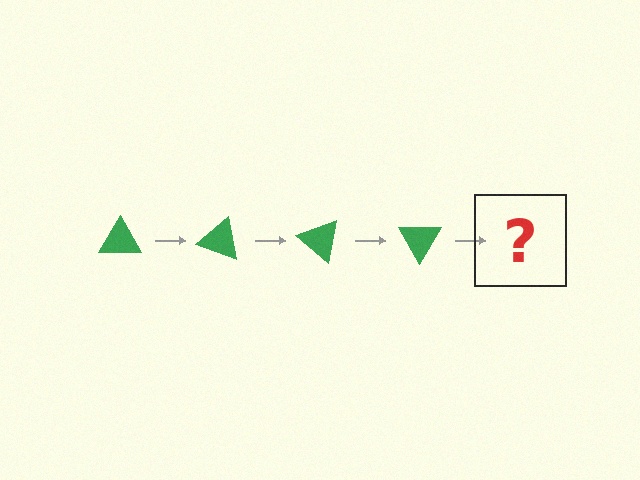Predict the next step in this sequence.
The next step is a green triangle rotated 80 degrees.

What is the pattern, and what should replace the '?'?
The pattern is that the triangle rotates 20 degrees each step. The '?' should be a green triangle rotated 80 degrees.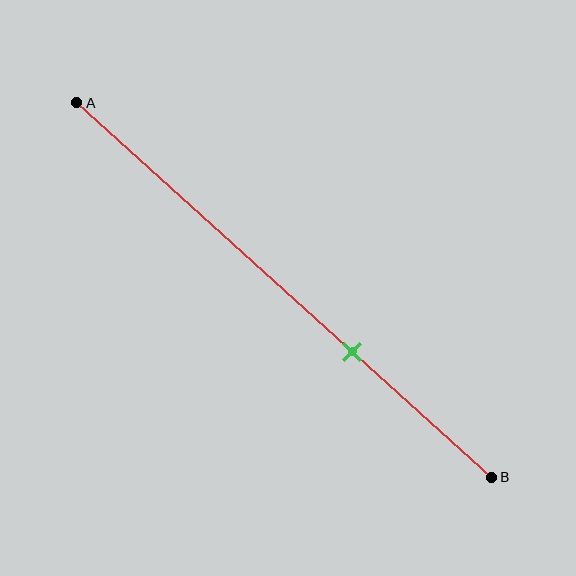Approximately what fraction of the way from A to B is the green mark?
The green mark is approximately 65% of the way from A to B.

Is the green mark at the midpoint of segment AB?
No, the mark is at about 65% from A, not at the 50% midpoint.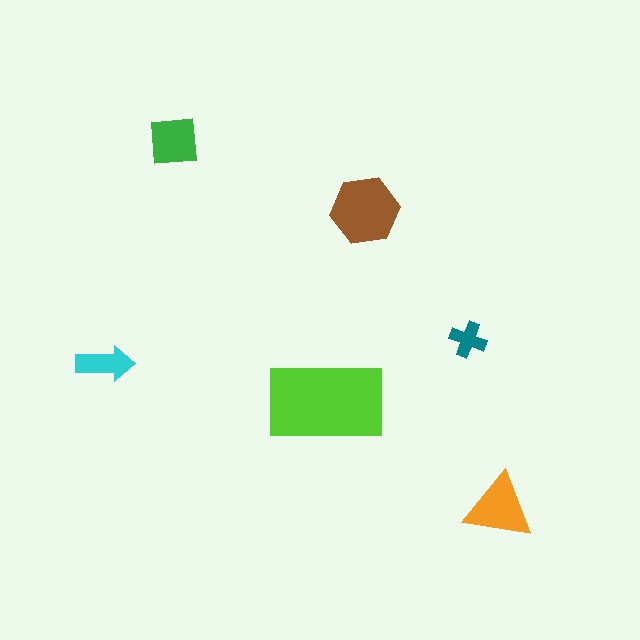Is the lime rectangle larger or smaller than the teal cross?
Larger.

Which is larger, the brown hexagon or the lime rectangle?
The lime rectangle.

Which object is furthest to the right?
The orange triangle is rightmost.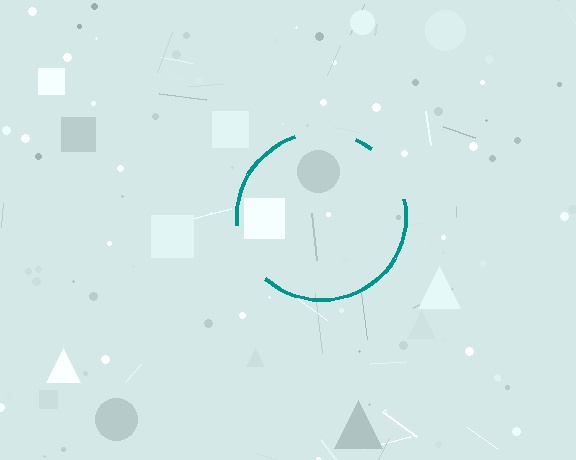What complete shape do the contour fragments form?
The contour fragments form a circle.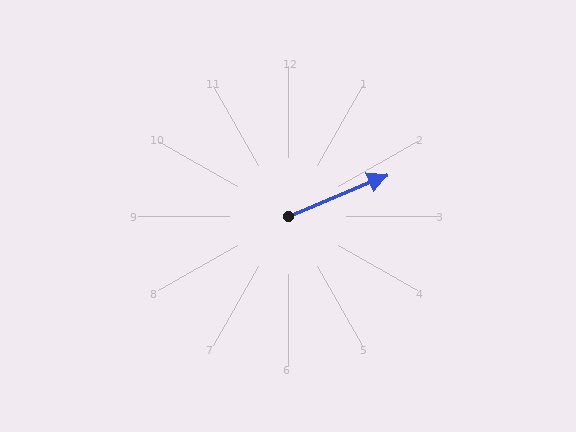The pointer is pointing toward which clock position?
Roughly 2 o'clock.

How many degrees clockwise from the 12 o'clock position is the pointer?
Approximately 67 degrees.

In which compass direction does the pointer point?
Northeast.